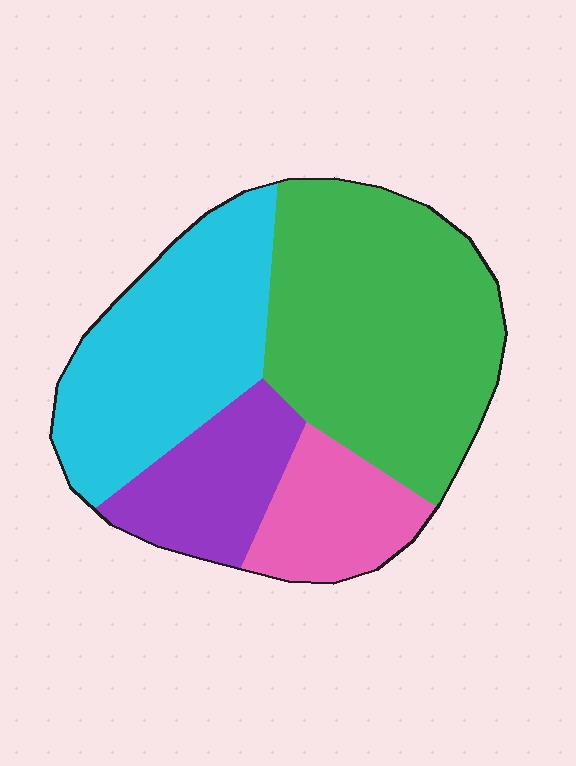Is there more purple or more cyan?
Cyan.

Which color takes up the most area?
Green, at roughly 40%.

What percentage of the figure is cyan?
Cyan takes up between a sixth and a third of the figure.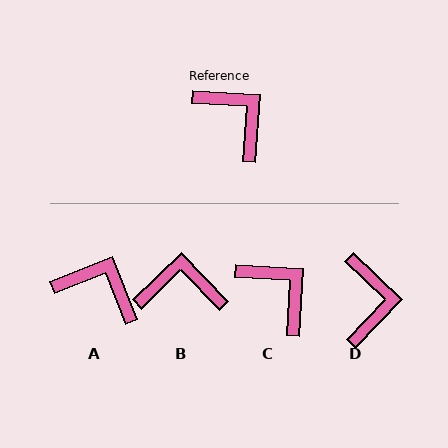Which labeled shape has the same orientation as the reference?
C.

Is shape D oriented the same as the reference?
No, it is off by about 40 degrees.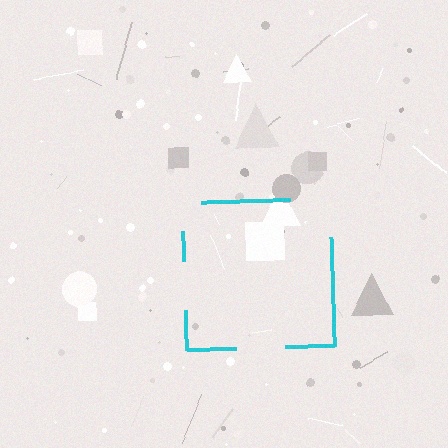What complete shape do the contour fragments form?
The contour fragments form a square.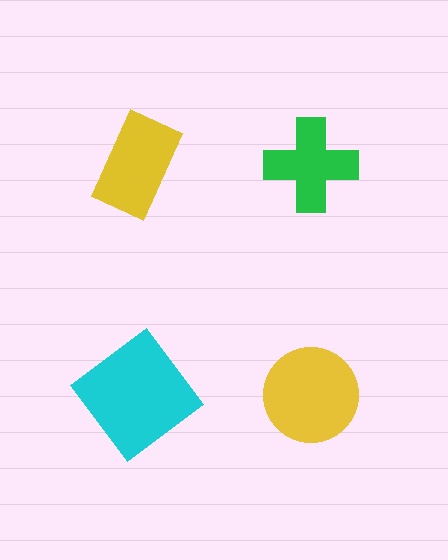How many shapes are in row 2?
2 shapes.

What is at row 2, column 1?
A cyan diamond.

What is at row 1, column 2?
A green cross.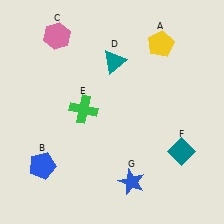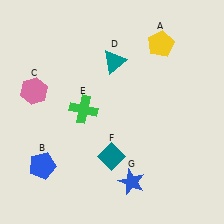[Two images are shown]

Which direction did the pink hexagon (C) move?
The pink hexagon (C) moved down.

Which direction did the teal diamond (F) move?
The teal diamond (F) moved left.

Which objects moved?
The objects that moved are: the pink hexagon (C), the teal diamond (F).